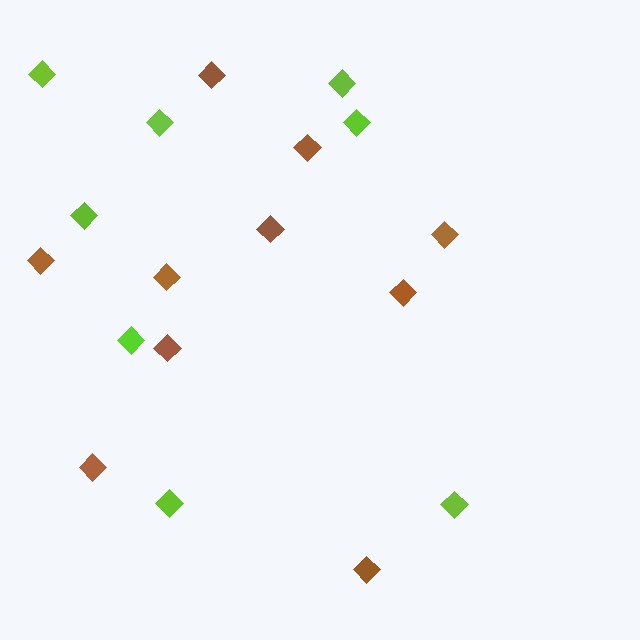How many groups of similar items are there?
There are 2 groups: one group of lime diamonds (8) and one group of brown diamonds (10).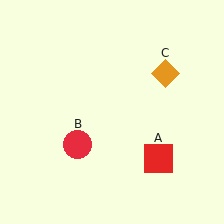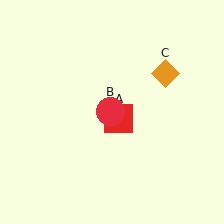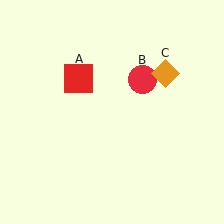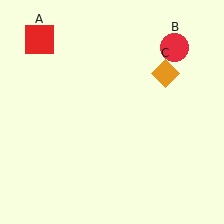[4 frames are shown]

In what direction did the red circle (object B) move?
The red circle (object B) moved up and to the right.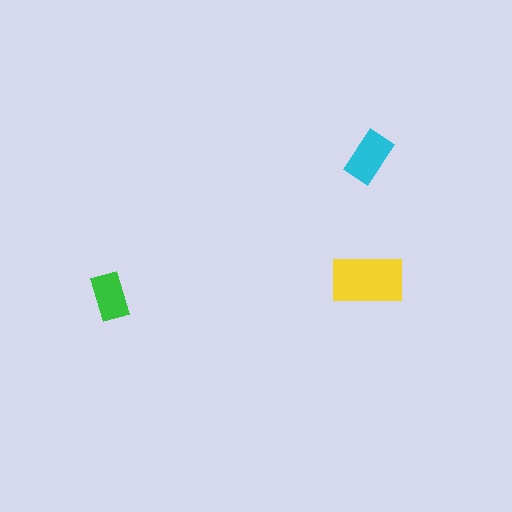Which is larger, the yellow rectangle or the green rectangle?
The yellow one.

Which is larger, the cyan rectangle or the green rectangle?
The cyan one.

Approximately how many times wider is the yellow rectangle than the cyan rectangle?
About 1.5 times wider.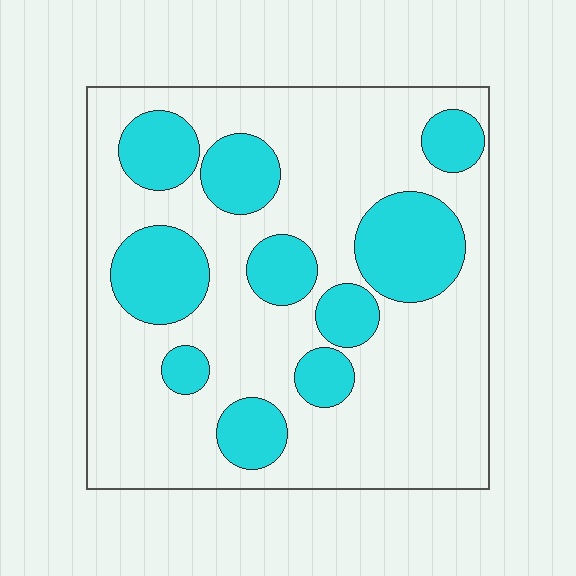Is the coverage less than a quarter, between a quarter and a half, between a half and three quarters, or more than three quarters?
Between a quarter and a half.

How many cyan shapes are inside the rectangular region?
10.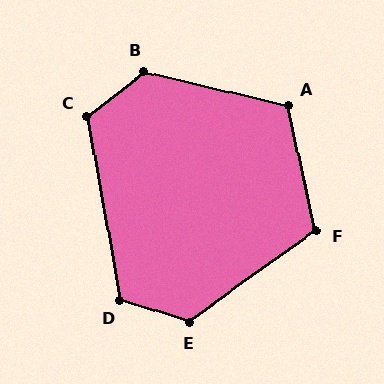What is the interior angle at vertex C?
Approximately 118 degrees (obtuse).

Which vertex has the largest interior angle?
B, at approximately 129 degrees.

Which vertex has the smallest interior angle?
F, at approximately 113 degrees.